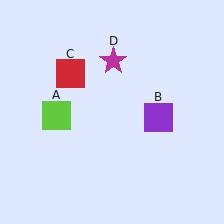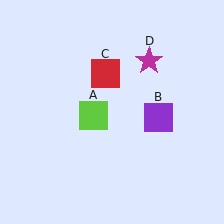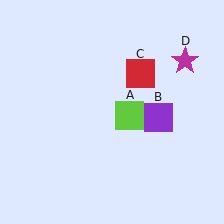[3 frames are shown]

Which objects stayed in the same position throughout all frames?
Purple square (object B) remained stationary.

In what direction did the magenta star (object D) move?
The magenta star (object D) moved right.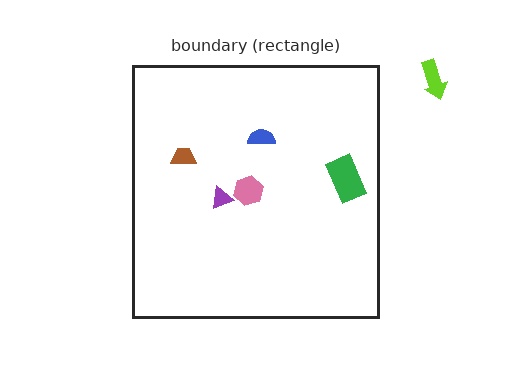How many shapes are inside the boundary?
5 inside, 1 outside.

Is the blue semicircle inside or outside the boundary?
Inside.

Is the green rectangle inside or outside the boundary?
Inside.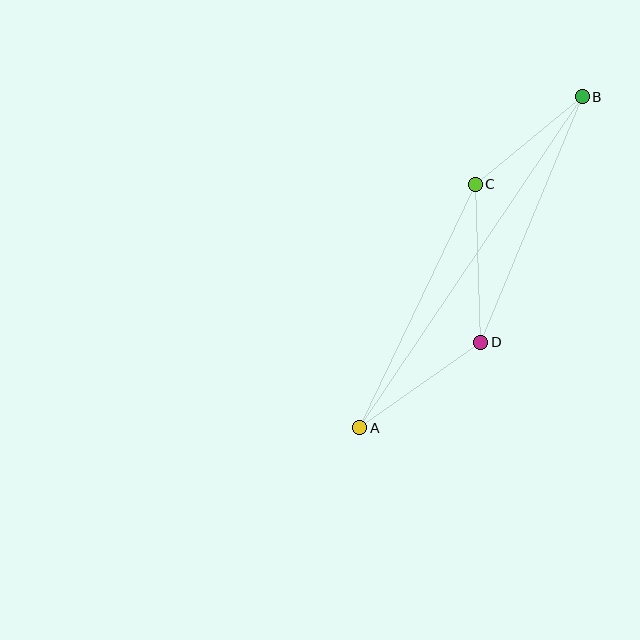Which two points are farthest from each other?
Points A and B are farthest from each other.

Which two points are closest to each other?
Points B and C are closest to each other.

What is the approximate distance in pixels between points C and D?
The distance between C and D is approximately 158 pixels.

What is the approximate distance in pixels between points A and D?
The distance between A and D is approximately 148 pixels.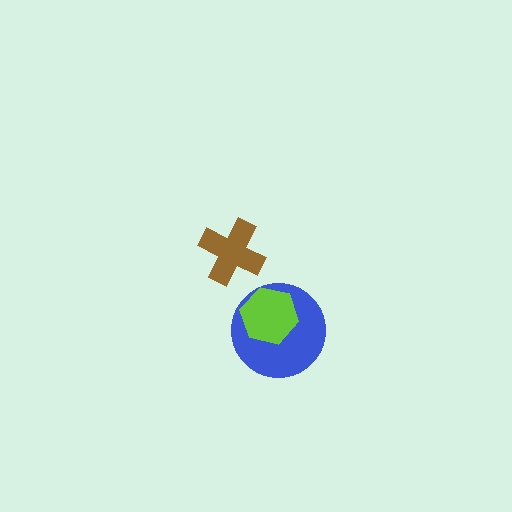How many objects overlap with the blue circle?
1 object overlaps with the blue circle.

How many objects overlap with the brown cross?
0 objects overlap with the brown cross.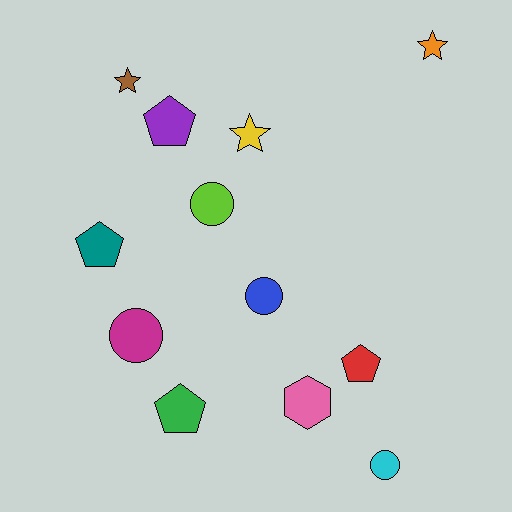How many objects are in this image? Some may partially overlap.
There are 12 objects.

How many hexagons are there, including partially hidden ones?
There is 1 hexagon.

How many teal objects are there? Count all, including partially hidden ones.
There is 1 teal object.